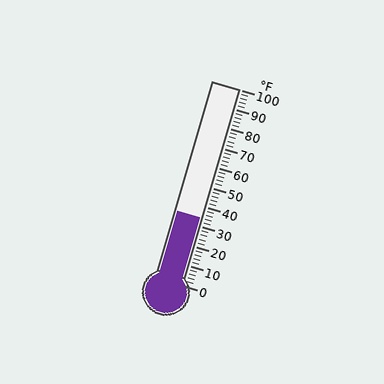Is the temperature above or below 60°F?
The temperature is below 60°F.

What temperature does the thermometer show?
The thermometer shows approximately 34°F.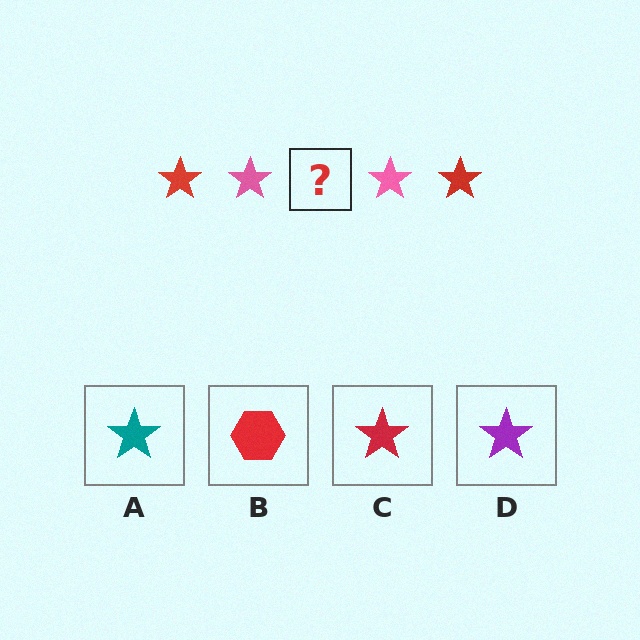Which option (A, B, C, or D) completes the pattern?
C.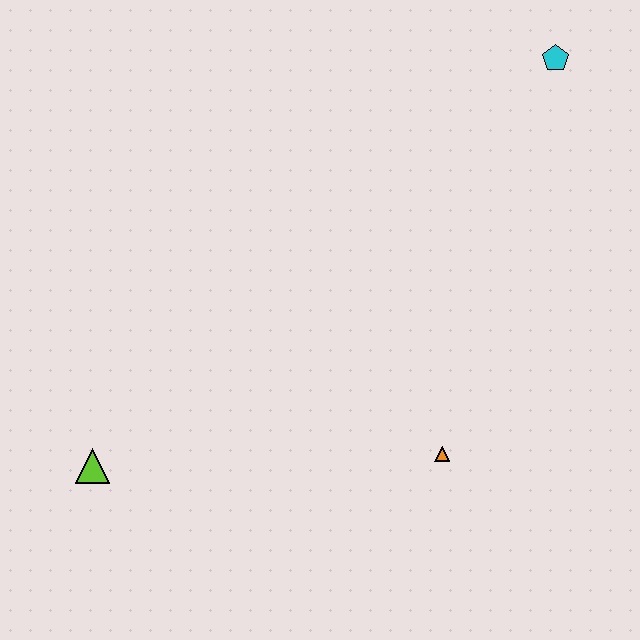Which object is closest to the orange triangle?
The lime triangle is closest to the orange triangle.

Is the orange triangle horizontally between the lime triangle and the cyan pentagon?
Yes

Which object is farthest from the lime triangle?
The cyan pentagon is farthest from the lime triangle.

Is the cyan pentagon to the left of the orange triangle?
No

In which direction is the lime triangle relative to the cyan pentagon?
The lime triangle is to the left of the cyan pentagon.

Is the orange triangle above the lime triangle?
Yes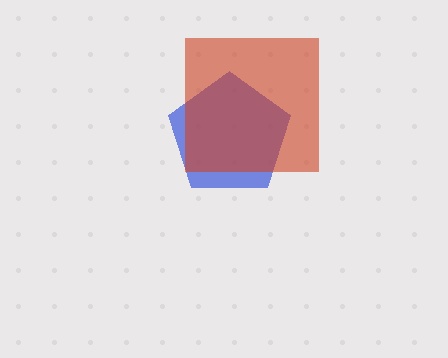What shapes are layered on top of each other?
The layered shapes are: a blue pentagon, a red square.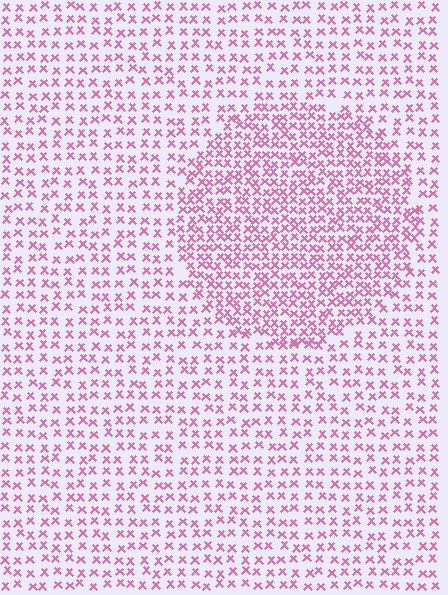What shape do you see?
I see a circle.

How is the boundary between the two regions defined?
The boundary is defined by a change in element density (approximately 1.8x ratio). All elements are the same color, size, and shape.